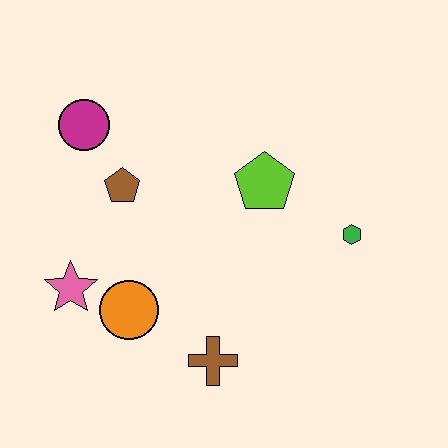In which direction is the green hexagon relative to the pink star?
The green hexagon is to the right of the pink star.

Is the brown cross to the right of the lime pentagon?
No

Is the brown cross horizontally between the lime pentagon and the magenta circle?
Yes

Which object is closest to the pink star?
The orange circle is closest to the pink star.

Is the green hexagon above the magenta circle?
No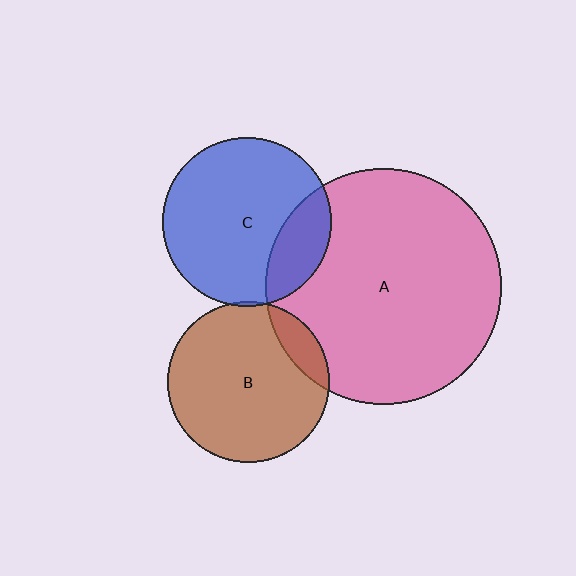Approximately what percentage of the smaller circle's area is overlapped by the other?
Approximately 20%.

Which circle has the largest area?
Circle A (pink).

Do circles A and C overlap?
Yes.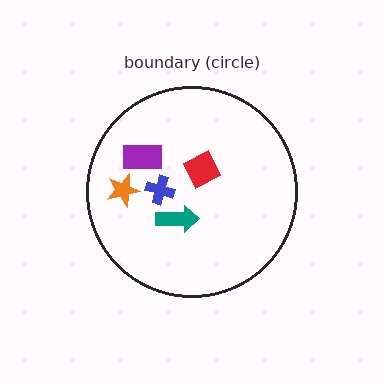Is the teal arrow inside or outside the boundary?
Inside.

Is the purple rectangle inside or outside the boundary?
Inside.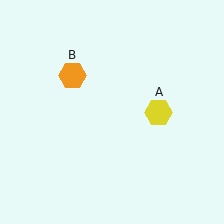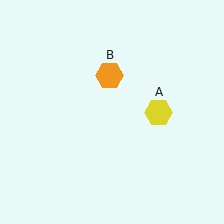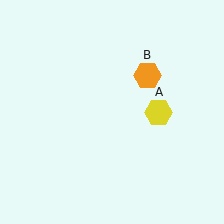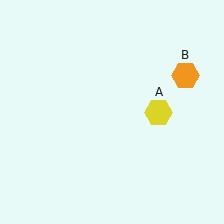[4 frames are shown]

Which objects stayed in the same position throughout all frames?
Yellow hexagon (object A) remained stationary.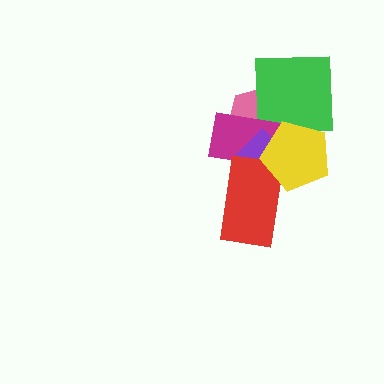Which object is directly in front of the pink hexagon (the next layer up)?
The green square is directly in front of the pink hexagon.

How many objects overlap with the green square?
3 objects overlap with the green square.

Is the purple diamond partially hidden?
Yes, it is partially covered by another shape.